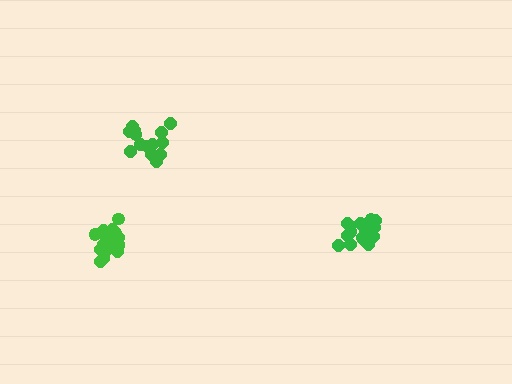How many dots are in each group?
Group 1: 16 dots, Group 2: 19 dots, Group 3: 15 dots (50 total).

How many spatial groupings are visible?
There are 3 spatial groupings.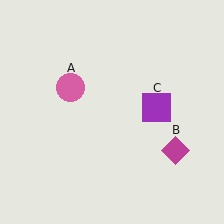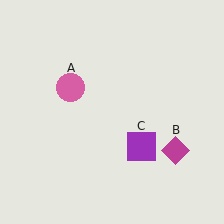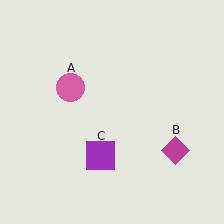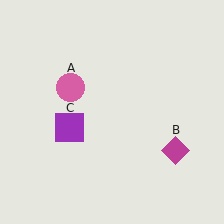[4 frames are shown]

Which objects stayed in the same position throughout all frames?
Pink circle (object A) and magenta diamond (object B) remained stationary.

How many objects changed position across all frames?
1 object changed position: purple square (object C).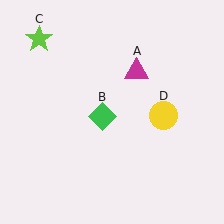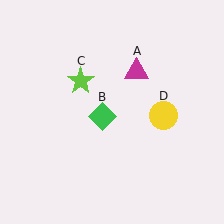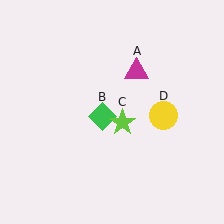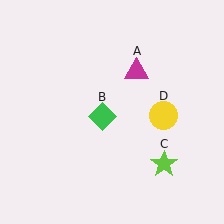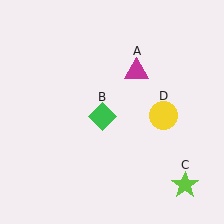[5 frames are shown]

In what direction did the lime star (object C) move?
The lime star (object C) moved down and to the right.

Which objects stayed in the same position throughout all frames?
Magenta triangle (object A) and green diamond (object B) and yellow circle (object D) remained stationary.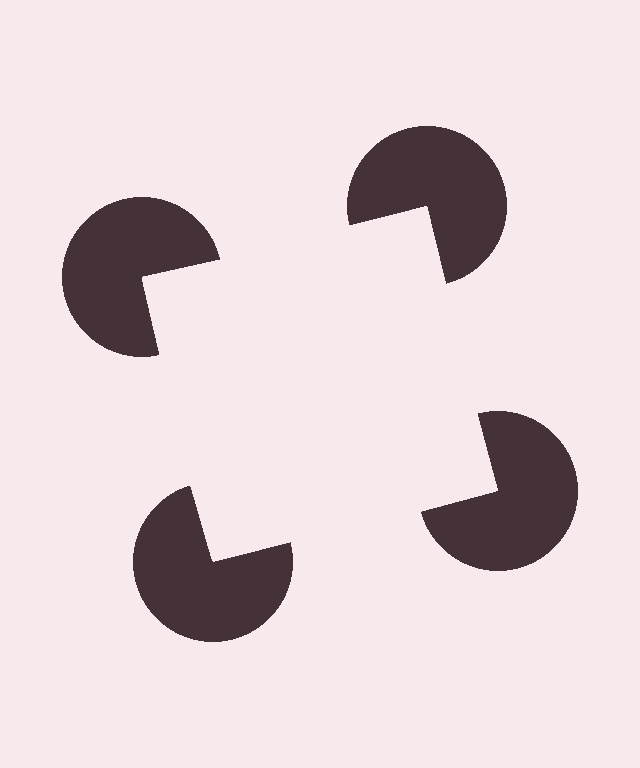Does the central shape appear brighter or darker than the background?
It typically appears slightly brighter than the background, even though no actual brightness change is drawn.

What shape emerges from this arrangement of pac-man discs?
An illusory square — its edges are inferred from the aligned wedge cuts in the pac-man discs, not physically drawn.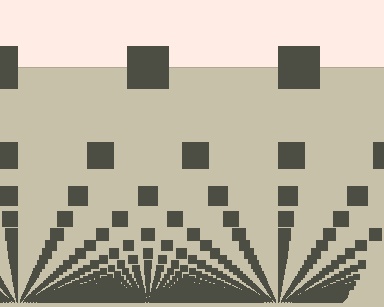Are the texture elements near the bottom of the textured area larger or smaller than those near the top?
Smaller. The gradient is inverted — elements near the bottom are smaller and denser.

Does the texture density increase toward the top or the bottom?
Density increases toward the bottom.